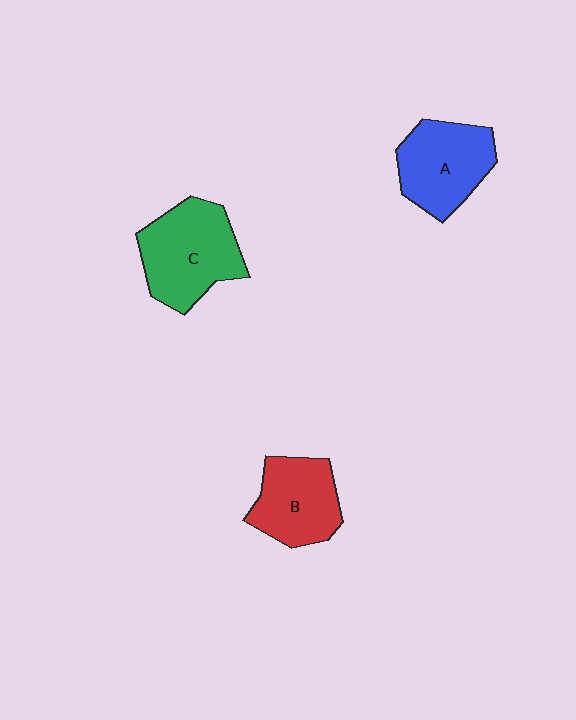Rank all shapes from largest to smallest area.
From largest to smallest: C (green), A (blue), B (red).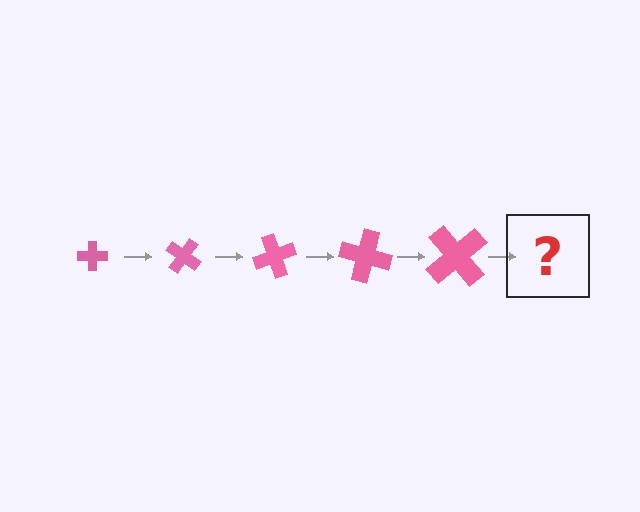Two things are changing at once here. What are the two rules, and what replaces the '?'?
The two rules are that the cross grows larger each step and it rotates 35 degrees each step. The '?' should be a cross, larger than the previous one and rotated 175 degrees from the start.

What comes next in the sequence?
The next element should be a cross, larger than the previous one and rotated 175 degrees from the start.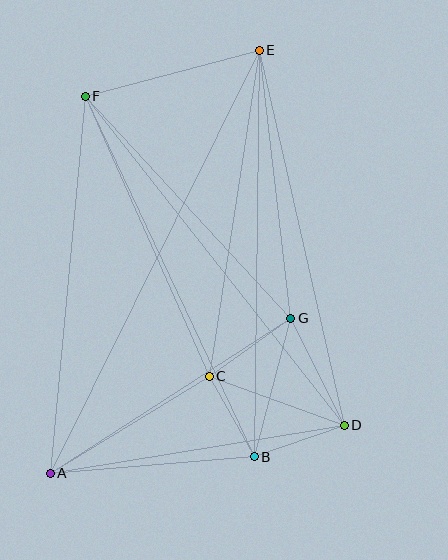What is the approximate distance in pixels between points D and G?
The distance between D and G is approximately 120 pixels.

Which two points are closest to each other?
Points B and C are closest to each other.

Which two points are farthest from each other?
Points A and E are farthest from each other.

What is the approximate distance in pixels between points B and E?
The distance between B and E is approximately 406 pixels.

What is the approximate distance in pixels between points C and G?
The distance between C and G is approximately 100 pixels.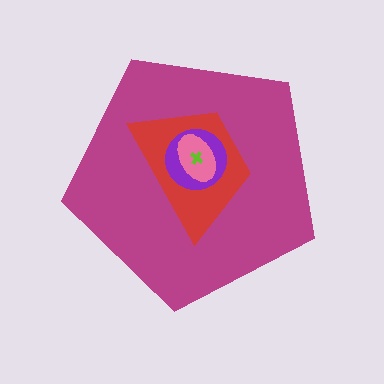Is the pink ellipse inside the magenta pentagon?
Yes.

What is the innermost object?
The lime cross.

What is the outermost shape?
The magenta pentagon.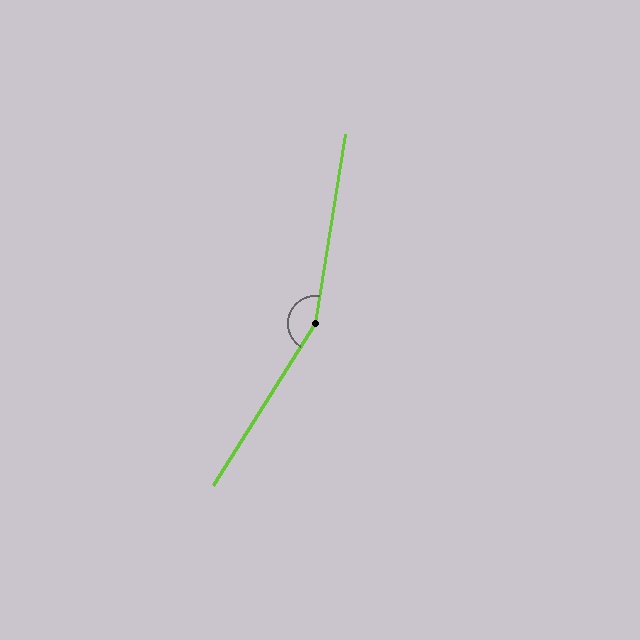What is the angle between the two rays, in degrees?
Approximately 157 degrees.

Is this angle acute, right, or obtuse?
It is obtuse.